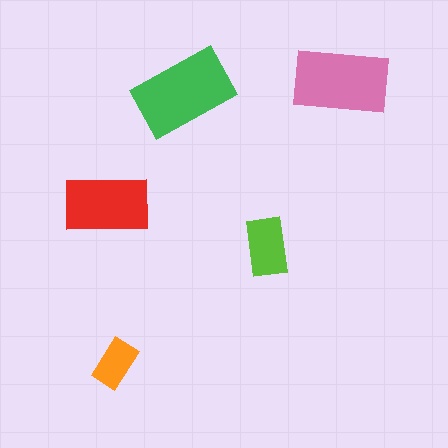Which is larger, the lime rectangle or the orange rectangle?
The lime one.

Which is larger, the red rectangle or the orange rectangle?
The red one.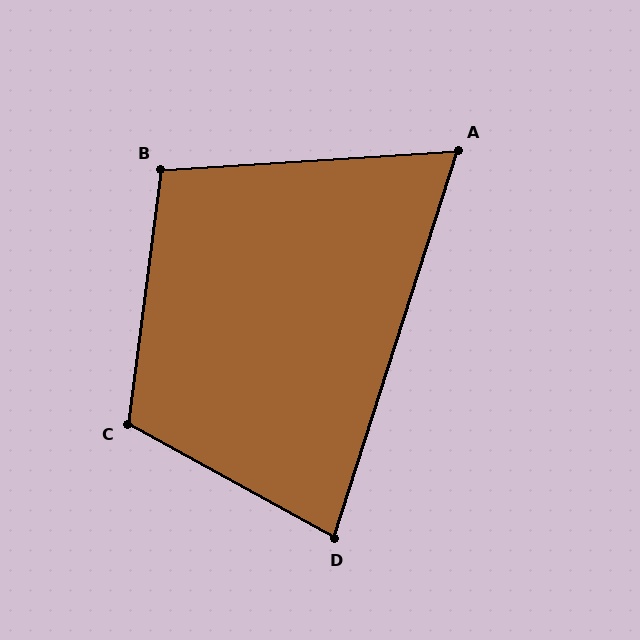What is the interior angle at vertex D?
Approximately 79 degrees (acute).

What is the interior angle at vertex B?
Approximately 101 degrees (obtuse).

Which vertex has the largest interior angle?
C, at approximately 111 degrees.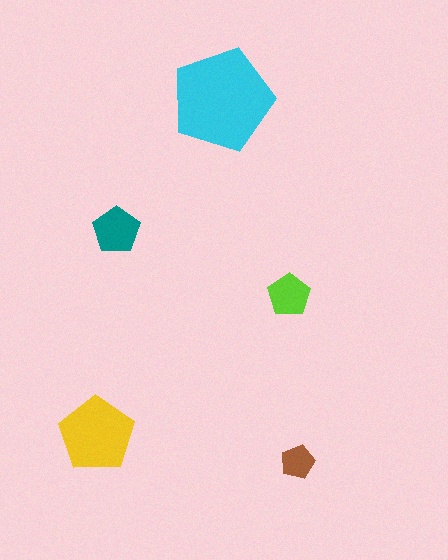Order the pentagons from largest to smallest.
the cyan one, the yellow one, the teal one, the lime one, the brown one.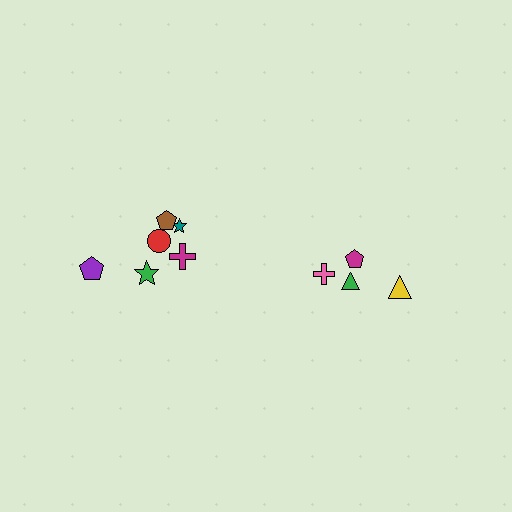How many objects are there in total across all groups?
There are 10 objects.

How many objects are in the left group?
There are 6 objects.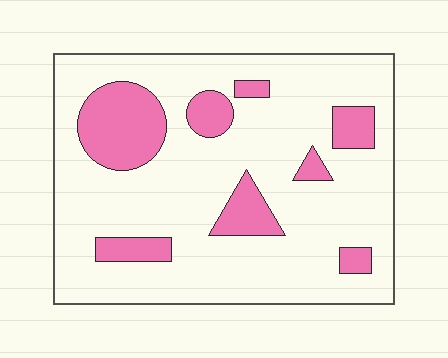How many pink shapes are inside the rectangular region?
8.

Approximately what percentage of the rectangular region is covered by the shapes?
Approximately 20%.